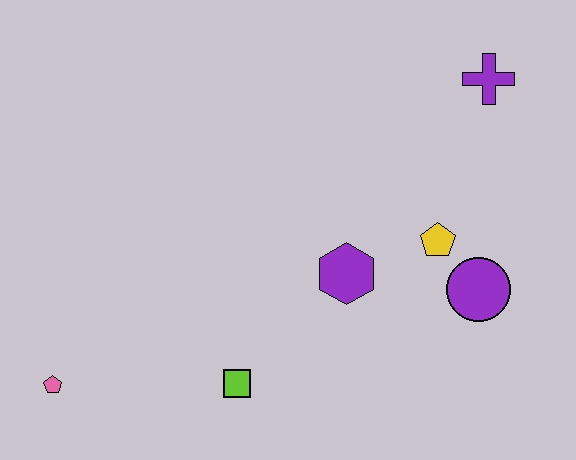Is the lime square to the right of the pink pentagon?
Yes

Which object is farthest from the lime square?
The purple cross is farthest from the lime square.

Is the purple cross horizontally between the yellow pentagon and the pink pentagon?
No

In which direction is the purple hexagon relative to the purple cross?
The purple hexagon is below the purple cross.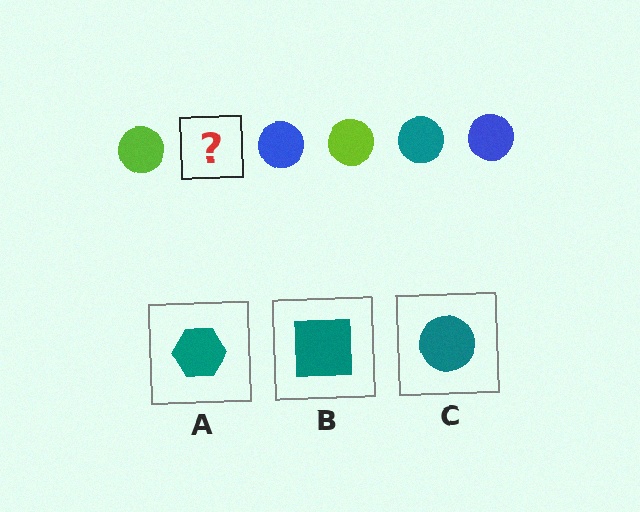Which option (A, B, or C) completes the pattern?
C.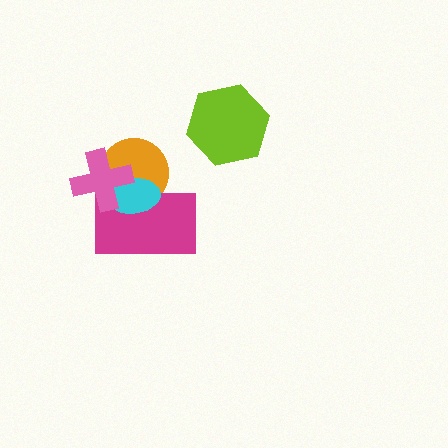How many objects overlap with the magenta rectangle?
3 objects overlap with the magenta rectangle.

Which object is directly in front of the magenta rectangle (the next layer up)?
The cyan ellipse is directly in front of the magenta rectangle.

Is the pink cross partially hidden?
No, no other shape covers it.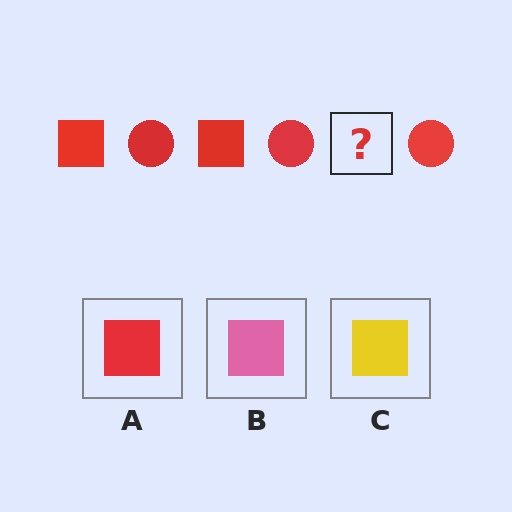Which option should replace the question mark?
Option A.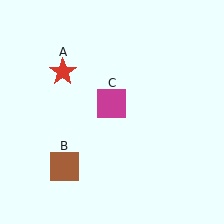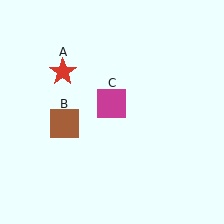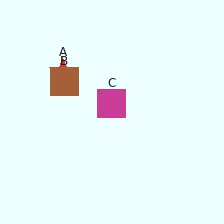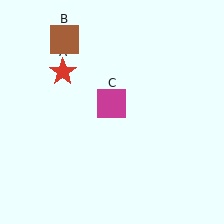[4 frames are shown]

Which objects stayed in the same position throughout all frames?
Red star (object A) and magenta square (object C) remained stationary.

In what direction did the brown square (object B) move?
The brown square (object B) moved up.